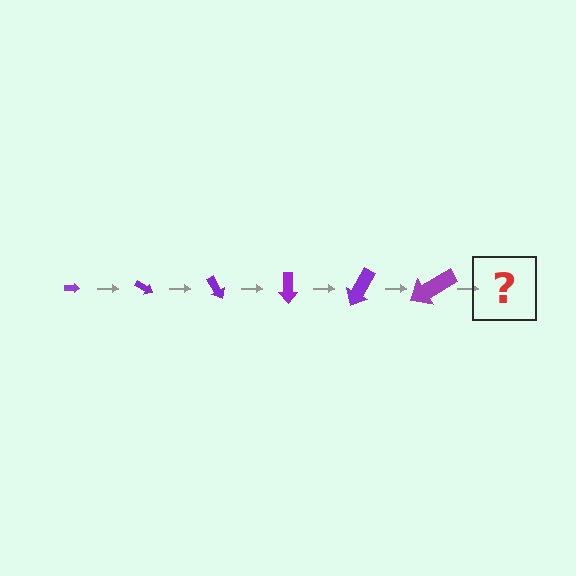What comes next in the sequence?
The next element should be an arrow, larger than the previous one and rotated 180 degrees from the start.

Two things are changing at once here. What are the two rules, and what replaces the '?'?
The two rules are that the arrow grows larger each step and it rotates 30 degrees each step. The '?' should be an arrow, larger than the previous one and rotated 180 degrees from the start.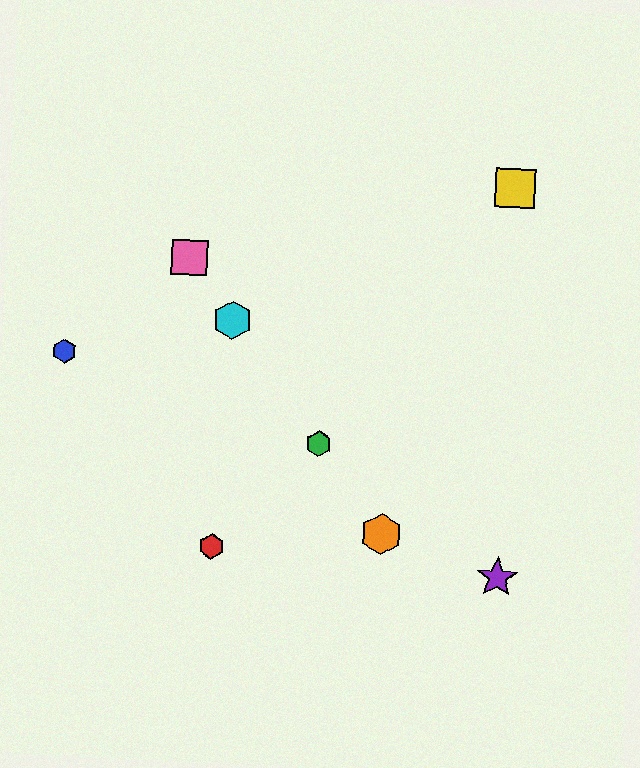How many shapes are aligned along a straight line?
4 shapes (the green hexagon, the orange hexagon, the cyan hexagon, the pink square) are aligned along a straight line.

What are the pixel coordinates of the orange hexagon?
The orange hexagon is at (381, 534).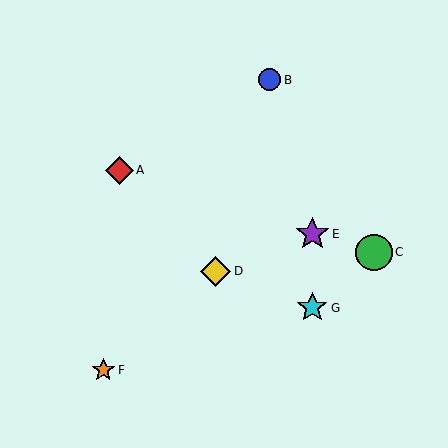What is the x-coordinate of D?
Object D is at x≈215.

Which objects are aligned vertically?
Objects E, G are aligned vertically.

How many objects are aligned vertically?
2 objects (E, G) are aligned vertically.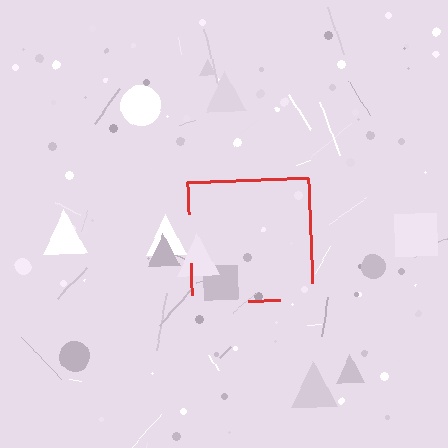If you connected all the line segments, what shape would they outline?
They would outline a square.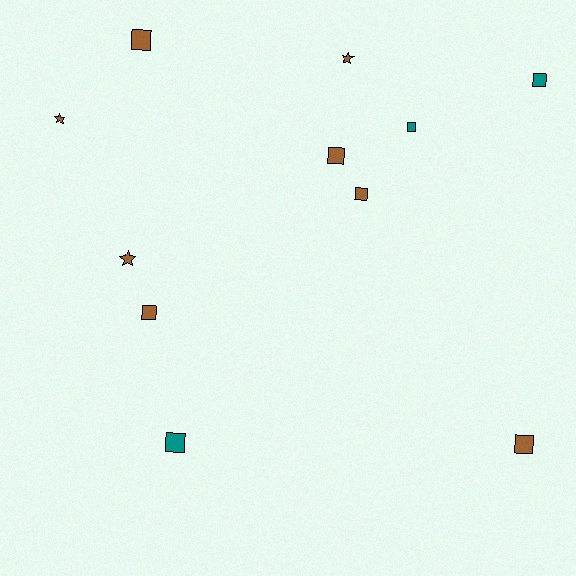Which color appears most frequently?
Brown, with 8 objects.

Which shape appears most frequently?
Square, with 8 objects.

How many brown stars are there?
There are 3 brown stars.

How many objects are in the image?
There are 11 objects.